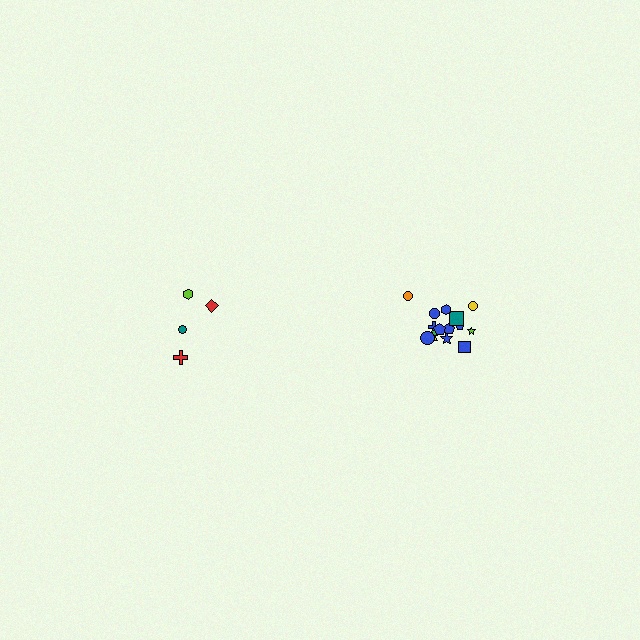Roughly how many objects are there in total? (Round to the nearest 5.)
Roughly 20 objects in total.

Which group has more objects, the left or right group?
The right group.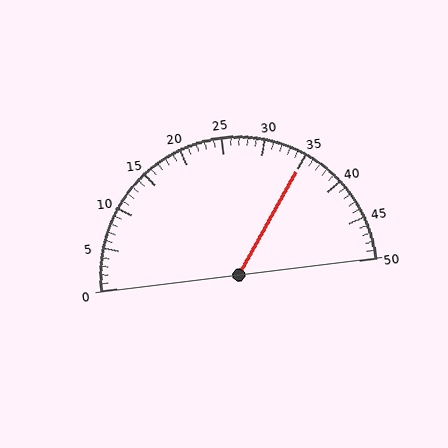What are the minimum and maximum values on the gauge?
The gauge ranges from 0 to 50.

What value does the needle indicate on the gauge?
The needle indicates approximately 35.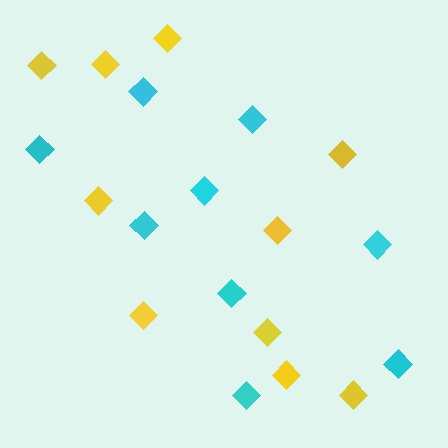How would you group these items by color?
There are 2 groups: one group of cyan diamonds (9) and one group of yellow diamonds (10).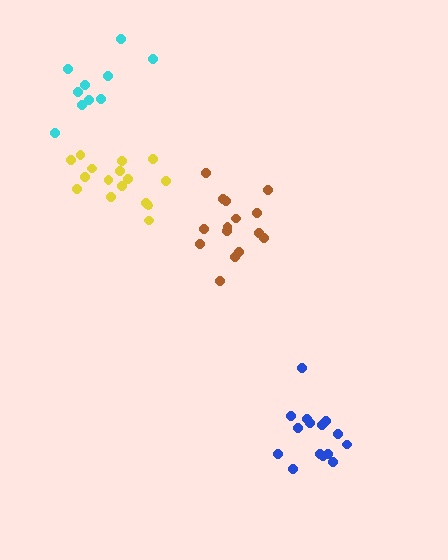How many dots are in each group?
Group 1: 15 dots, Group 2: 15 dots, Group 3: 10 dots, Group 4: 16 dots (56 total).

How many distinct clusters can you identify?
There are 4 distinct clusters.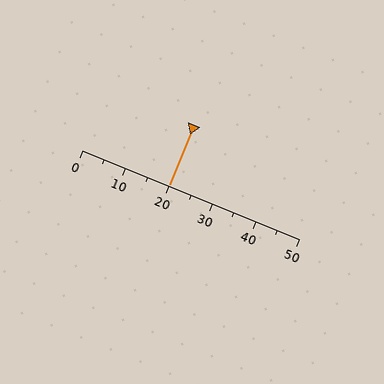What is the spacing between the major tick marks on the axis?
The major ticks are spaced 10 apart.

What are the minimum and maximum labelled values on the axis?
The axis runs from 0 to 50.